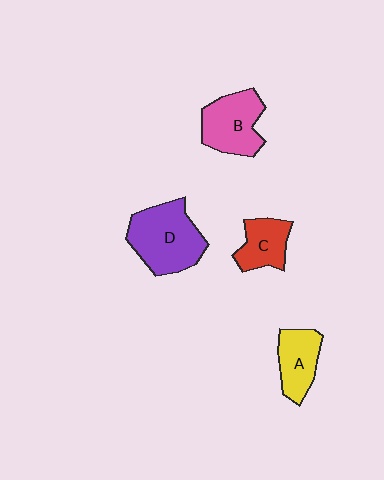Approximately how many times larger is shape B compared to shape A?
Approximately 1.3 times.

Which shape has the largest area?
Shape D (purple).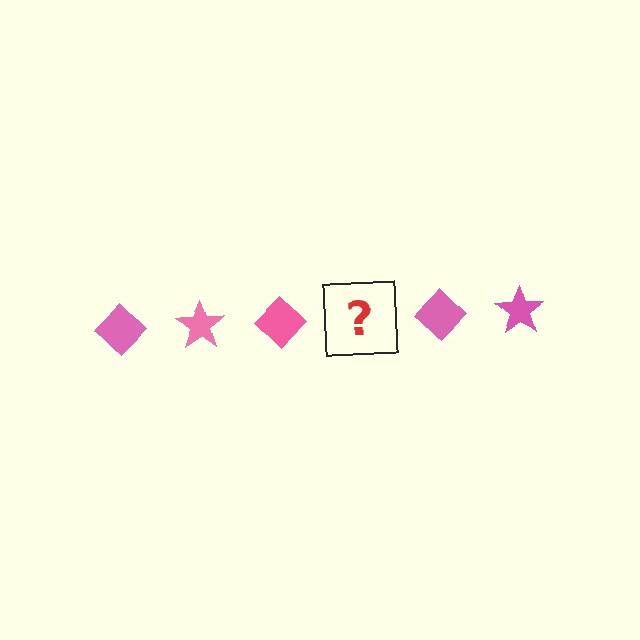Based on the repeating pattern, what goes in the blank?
The blank should be a pink star.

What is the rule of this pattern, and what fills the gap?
The rule is that the pattern cycles through diamond, star shapes in pink. The gap should be filled with a pink star.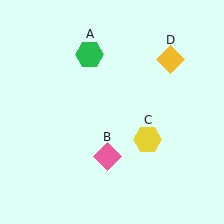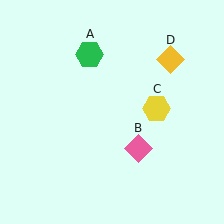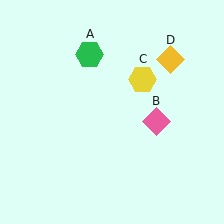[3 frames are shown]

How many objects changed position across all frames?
2 objects changed position: pink diamond (object B), yellow hexagon (object C).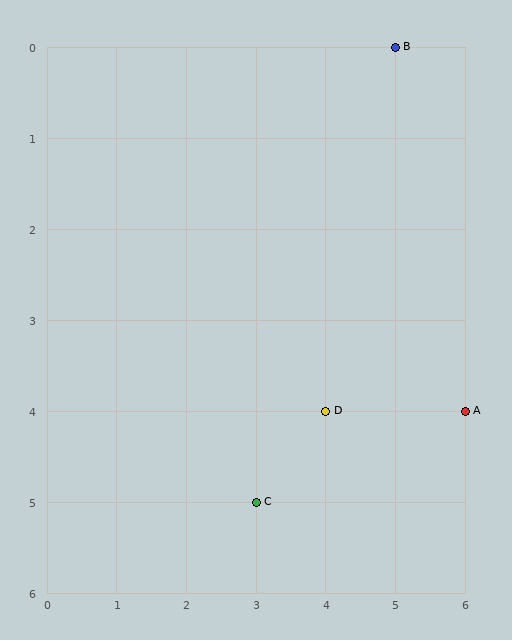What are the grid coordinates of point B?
Point B is at grid coordinates (5, 0).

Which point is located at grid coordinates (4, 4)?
Point D is at (4, 4).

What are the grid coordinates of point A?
Point A is at grid coordinates (6, 4).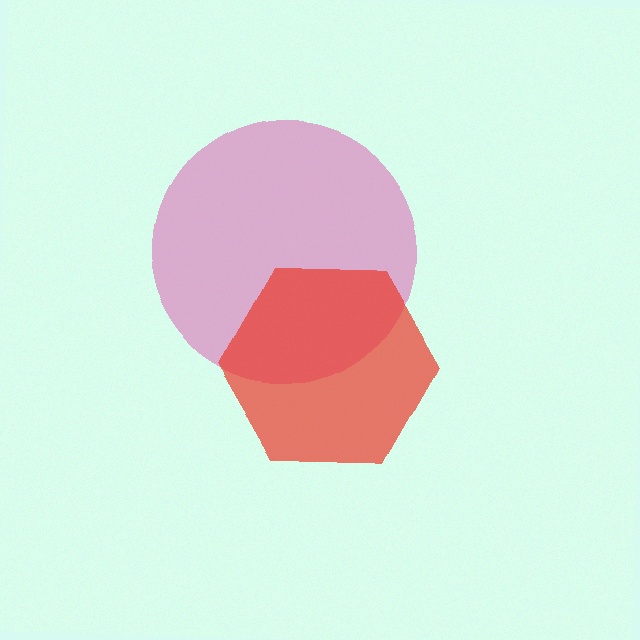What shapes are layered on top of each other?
The layered shapes are: a pink circle, a red hexagon.